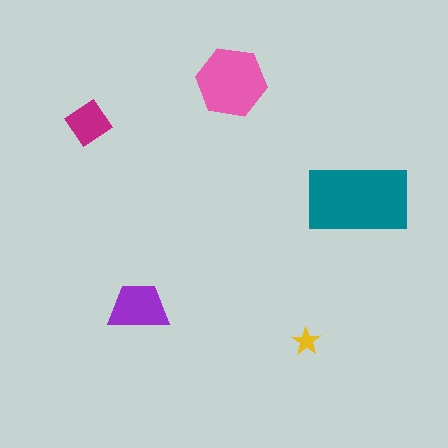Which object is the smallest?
The yellow star.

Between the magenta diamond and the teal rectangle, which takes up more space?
The teal rectangle.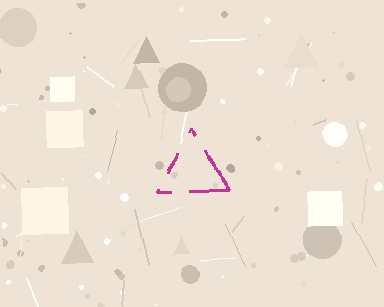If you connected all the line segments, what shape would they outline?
They would outline a triangle.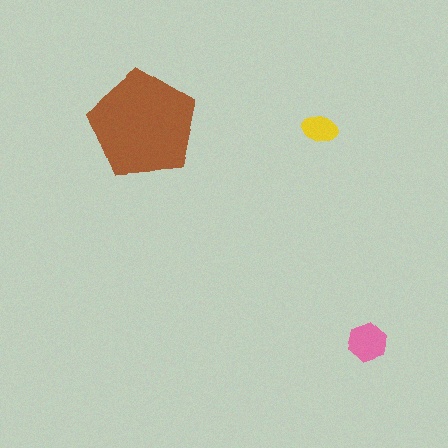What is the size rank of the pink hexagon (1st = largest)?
2nd.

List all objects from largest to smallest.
The brown pentagon, the pink hexagon, the yellow ellipse.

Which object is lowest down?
The pink hexagon is bottommost.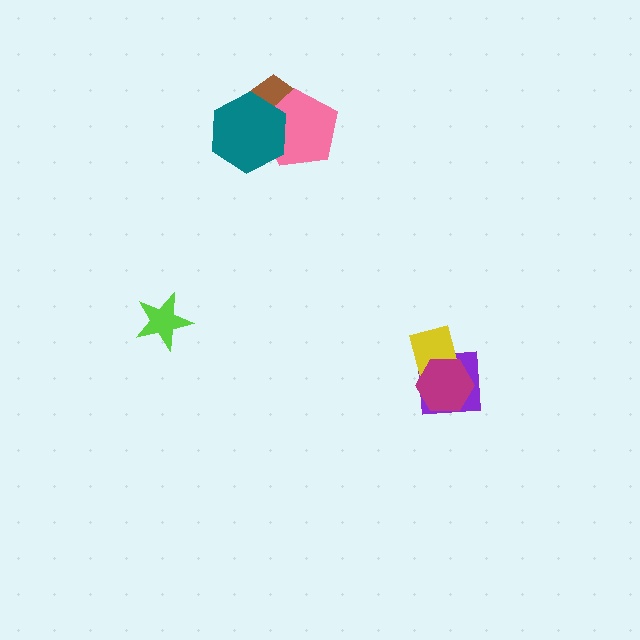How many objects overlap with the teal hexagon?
2 objects overlap with the teal hexagon.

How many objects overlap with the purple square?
2 objects overlap with the purple square.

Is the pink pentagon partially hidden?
Yes, it is partially covered by another shape.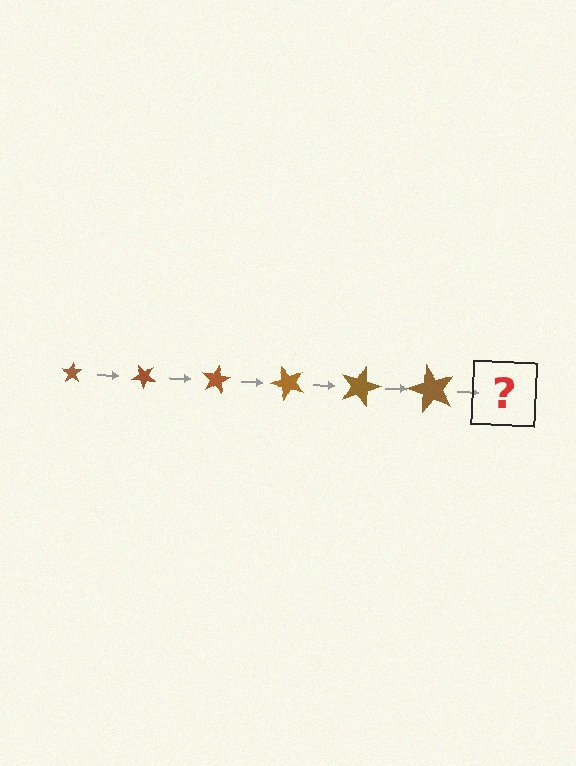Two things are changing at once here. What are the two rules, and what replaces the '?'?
The two rules are that the star grows larger each step and it rotates 40 degrees each step. The '?' should be a star, larger than the previous one and rotated 240 degrees from the start.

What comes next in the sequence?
The next element should be a star, larger than the previous one and rotated 240 degrees from the start.